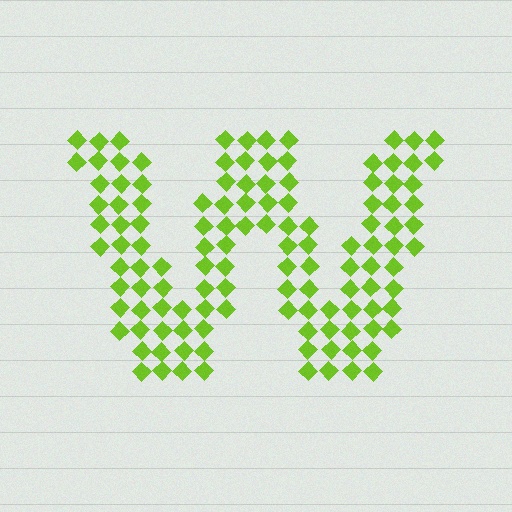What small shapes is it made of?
It is made of small diamonds.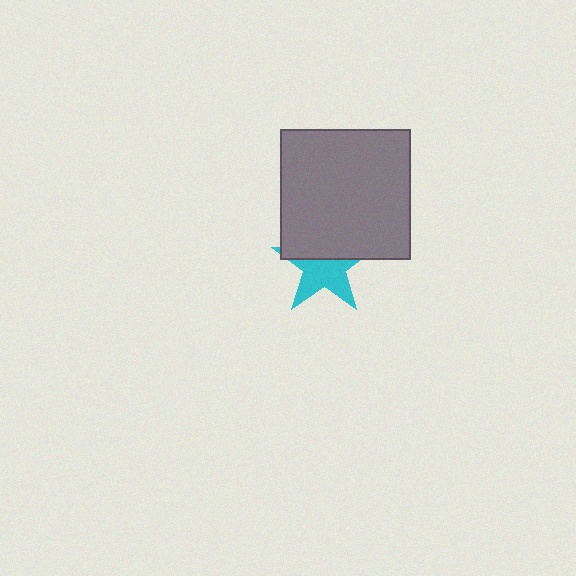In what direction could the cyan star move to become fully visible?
The cyan star could move down. That would shift it out from behind the gray square entirely.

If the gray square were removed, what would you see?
You would see the complete cyan star.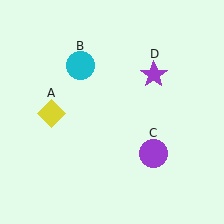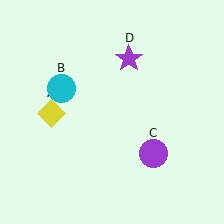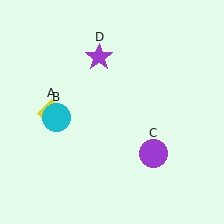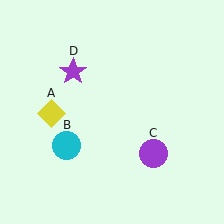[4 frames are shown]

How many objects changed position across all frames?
2 objects changed position: cyan circle (object B), purple star (object D).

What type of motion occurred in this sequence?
The cyan circle (object B), purple star (object D) rotated counterclockwise around the center of the scene.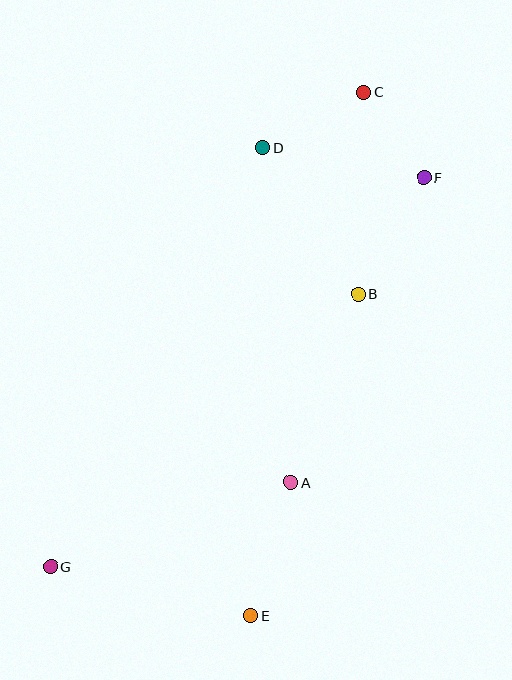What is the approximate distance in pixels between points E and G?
The distance between E and G is approximately 206 pixels.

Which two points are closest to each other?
Points C and F are closest to each other.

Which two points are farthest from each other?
Points C and G are farthest from each other.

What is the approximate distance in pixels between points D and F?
The distance between D and F is approximately 164 pixels.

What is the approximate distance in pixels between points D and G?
The distance between D and G is approximately 469 pixels.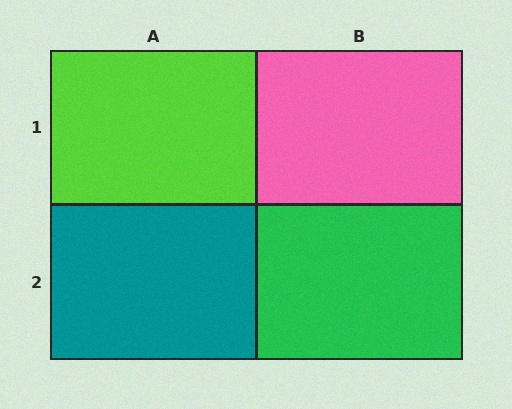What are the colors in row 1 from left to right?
Lime, pink.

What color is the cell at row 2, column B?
Green.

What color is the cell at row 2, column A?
Teal.